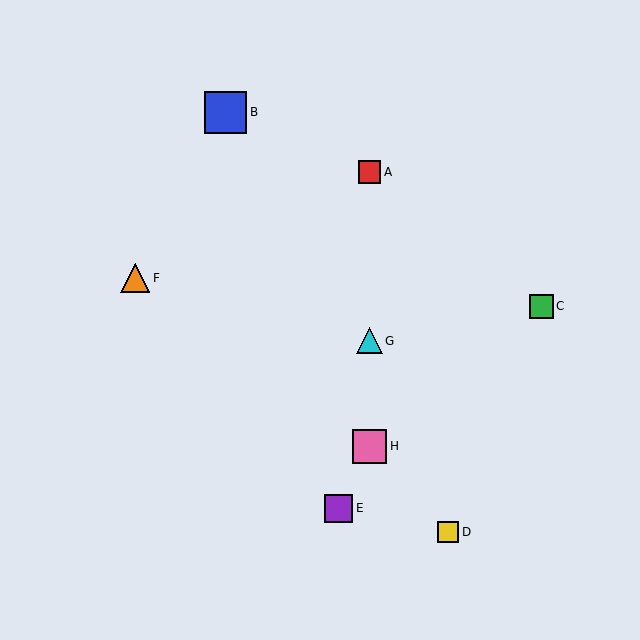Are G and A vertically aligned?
Yes, both are at x≈370.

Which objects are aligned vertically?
Objects A, G, H are aligned vertically.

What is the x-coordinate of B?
Object B is at x≈225.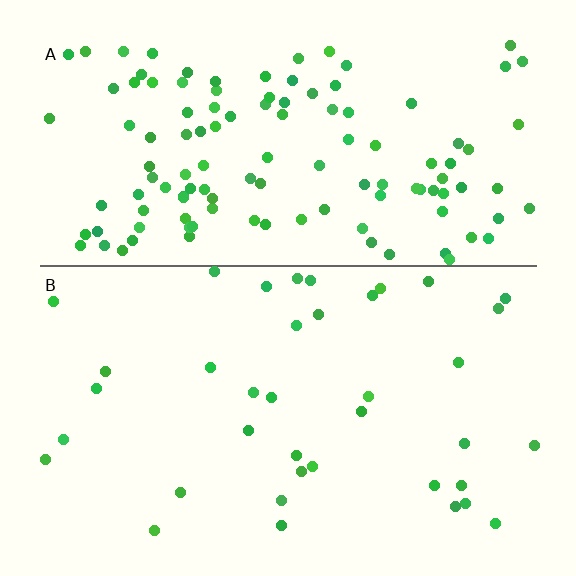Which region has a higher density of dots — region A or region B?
A (the top).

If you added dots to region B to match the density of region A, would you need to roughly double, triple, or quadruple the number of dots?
Approximately triple.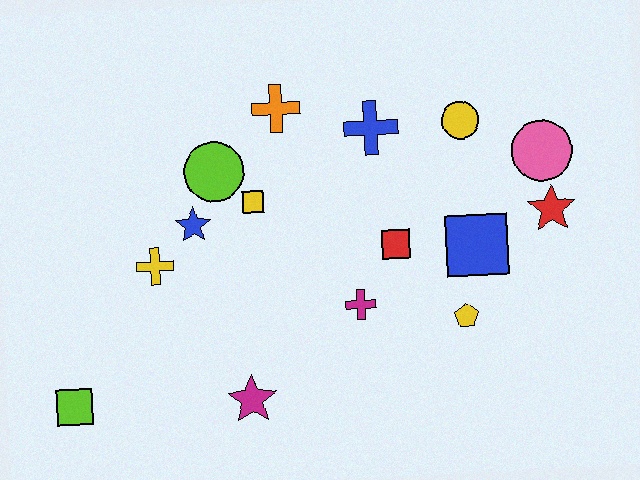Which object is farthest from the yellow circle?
The lime square is farthest from the yellow circle.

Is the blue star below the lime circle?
Yes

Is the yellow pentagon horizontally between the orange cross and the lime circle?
No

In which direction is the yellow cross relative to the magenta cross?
The yellow cross is to the left of the magenta cross.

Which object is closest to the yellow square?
The lime circle is closest to the yellow square.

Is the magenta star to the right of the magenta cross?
No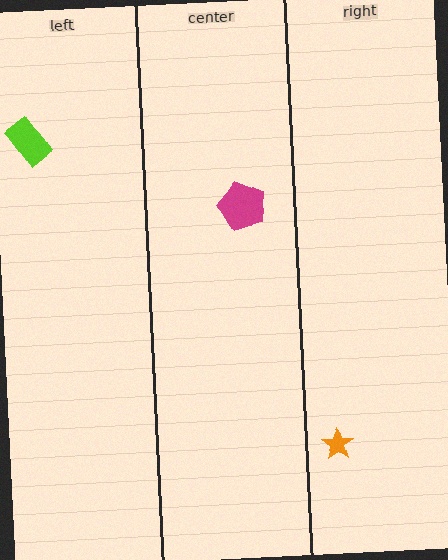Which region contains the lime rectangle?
The left region.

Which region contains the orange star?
The right region.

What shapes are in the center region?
The magenta pentagon.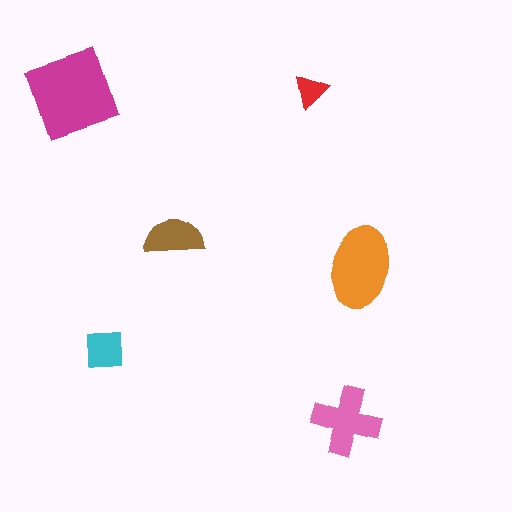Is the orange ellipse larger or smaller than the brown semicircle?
Larger.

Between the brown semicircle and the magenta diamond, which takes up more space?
The magenta diamond.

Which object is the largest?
The magenta diamond.